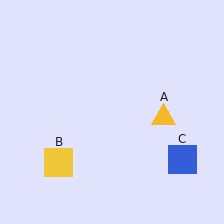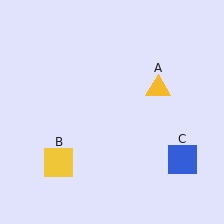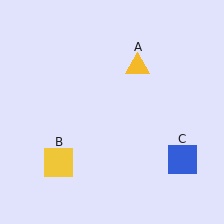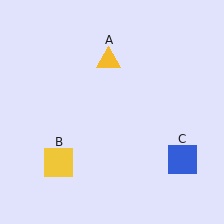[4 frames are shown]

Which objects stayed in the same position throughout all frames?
Yellow square (object B) and blue square (object C) remained stationary.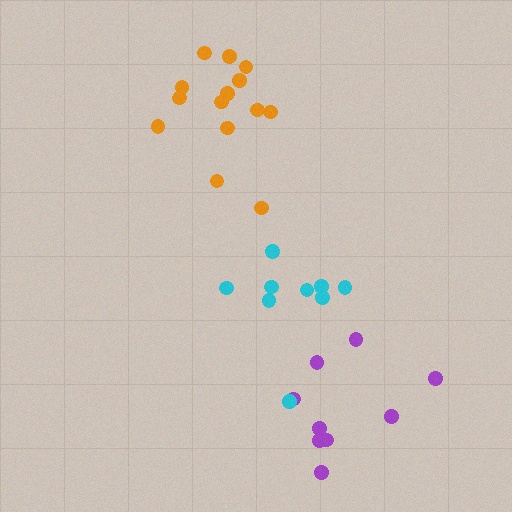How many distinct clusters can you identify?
There are 3 distinct clusters.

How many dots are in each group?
Group 1: 9 dots, Group 2: 14 dots, Group 3: 9 dots (32 total).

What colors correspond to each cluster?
The clusters are colored: purple, orange, cyan.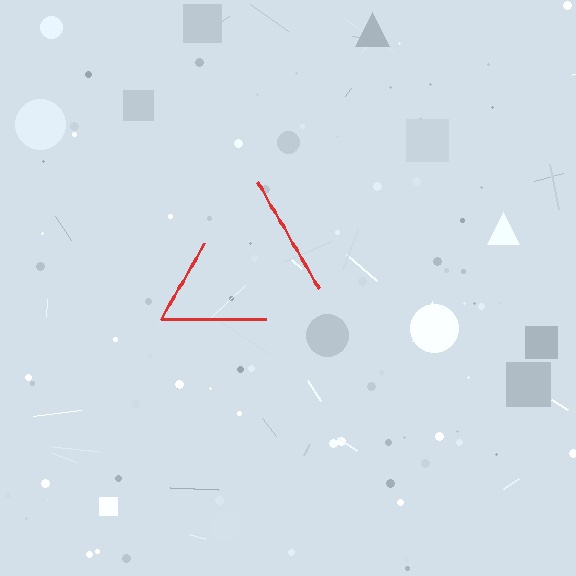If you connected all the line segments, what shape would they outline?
They would outline a triangle.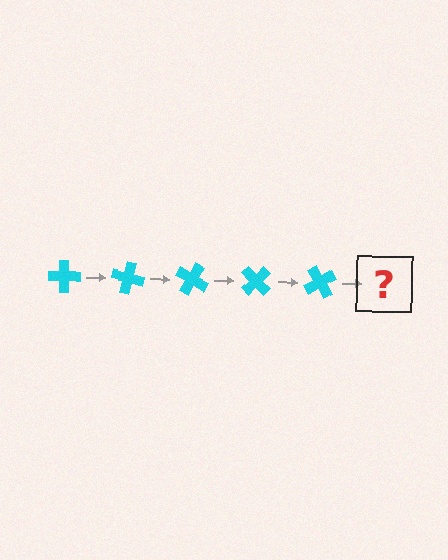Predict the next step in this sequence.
The next step is a cyan cross rotated 75 degrees.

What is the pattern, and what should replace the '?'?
The pattern is that the cross rotates 15 degrees each step. The '?' should be a cyan cross rotated 75 degrees.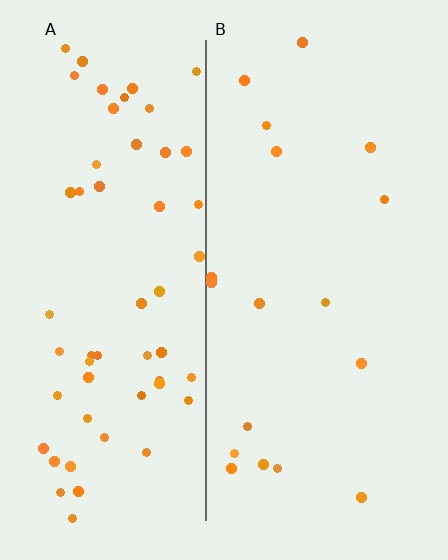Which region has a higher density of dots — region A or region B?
A (the left).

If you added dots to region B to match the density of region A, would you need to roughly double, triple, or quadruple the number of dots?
Approximately triple.